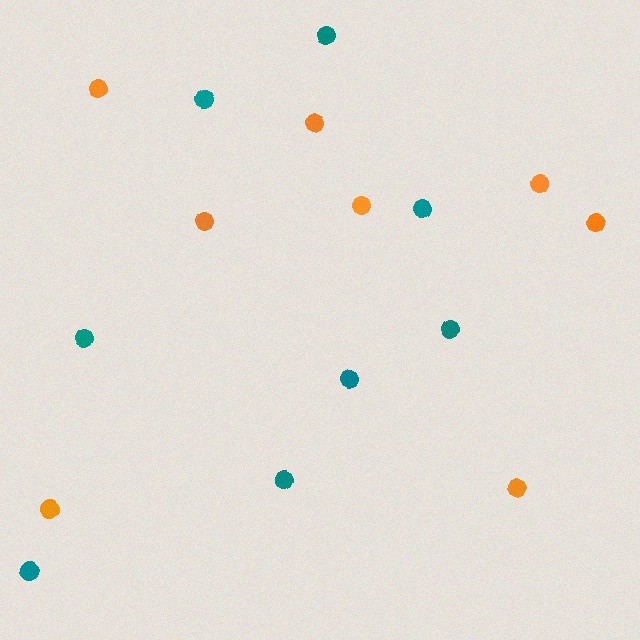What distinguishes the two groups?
There are 2 groups: one group of orange circles (8) and one group of teal circles (8).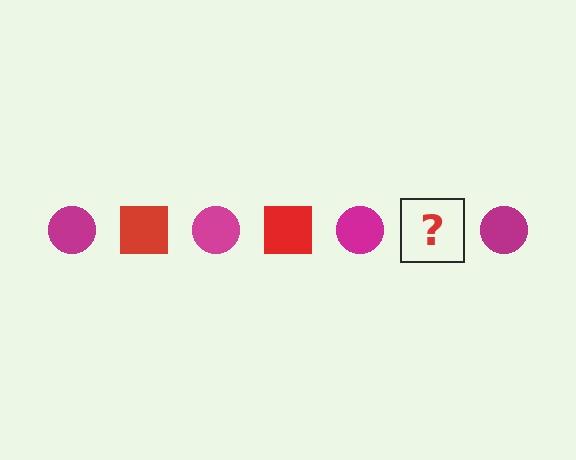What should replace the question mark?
The question mark should be replaced with a red square.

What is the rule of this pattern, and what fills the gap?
The rule is that the pattern alternates between magenta circle and red square. The gap should be filled with a red square.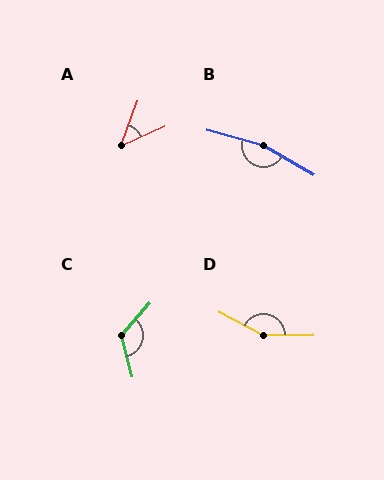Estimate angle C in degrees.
Approximately 124 degrees.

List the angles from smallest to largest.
A (46°), C (124°), D (151°), B (165°).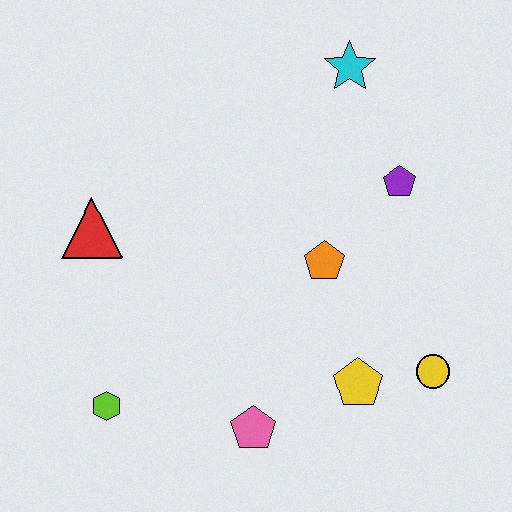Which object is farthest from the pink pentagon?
The cyan star is farthest from the pink pentagon.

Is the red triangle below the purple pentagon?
Yes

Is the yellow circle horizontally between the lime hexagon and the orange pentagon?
No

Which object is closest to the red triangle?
The lime hexagon is closest to the red triangle.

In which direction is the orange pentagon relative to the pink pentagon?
The orange pentagon is above the pink pentagon.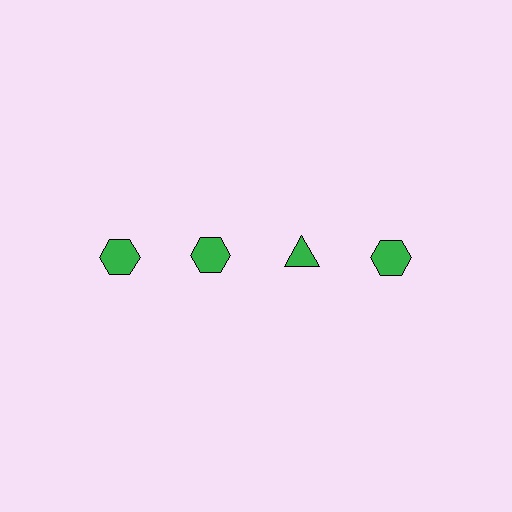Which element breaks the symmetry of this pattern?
The green triangle in the top row, center column breaks the symmetry. All other shapes are green hexagons.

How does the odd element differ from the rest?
It has a different shape: triangle instead of hexagon.